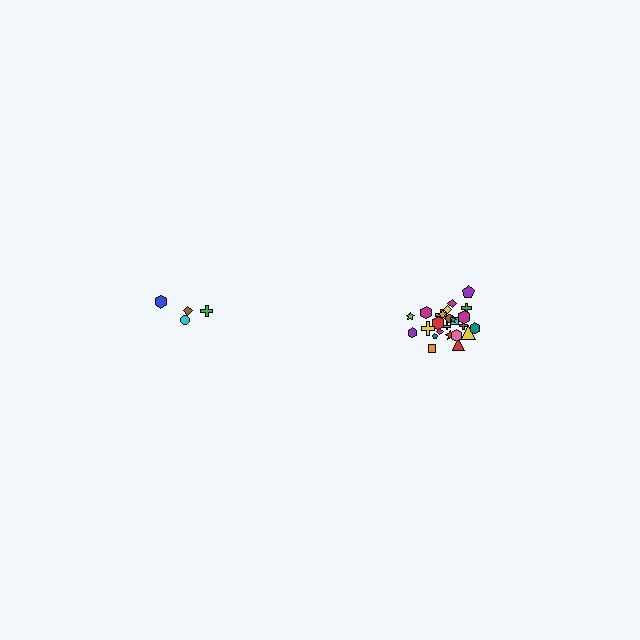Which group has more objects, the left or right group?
The right group.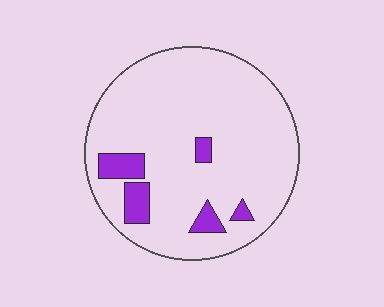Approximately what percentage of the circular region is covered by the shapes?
Approximately 10%.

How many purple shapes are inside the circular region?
5.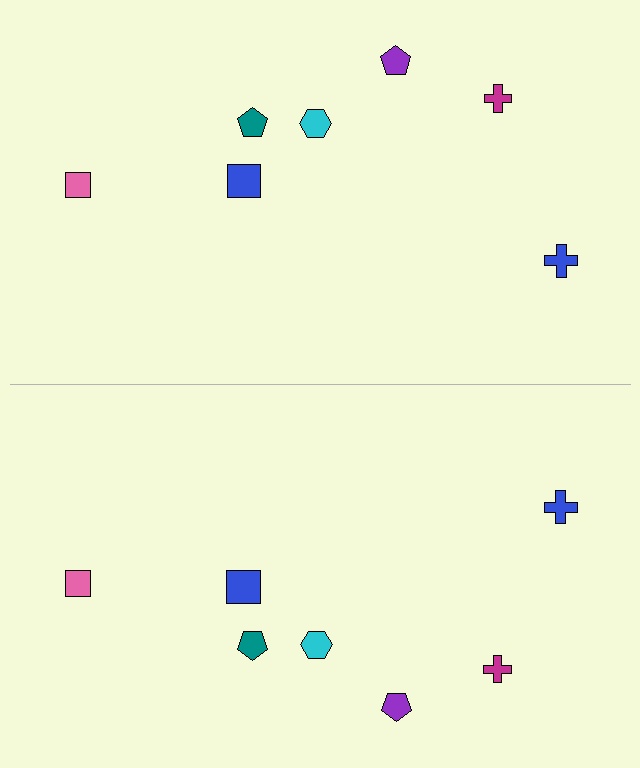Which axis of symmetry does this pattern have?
The pattern has a horizontal axis of symmetry running through the center of the image.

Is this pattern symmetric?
Yes, this pattern has bilateral (reflection) symmetry.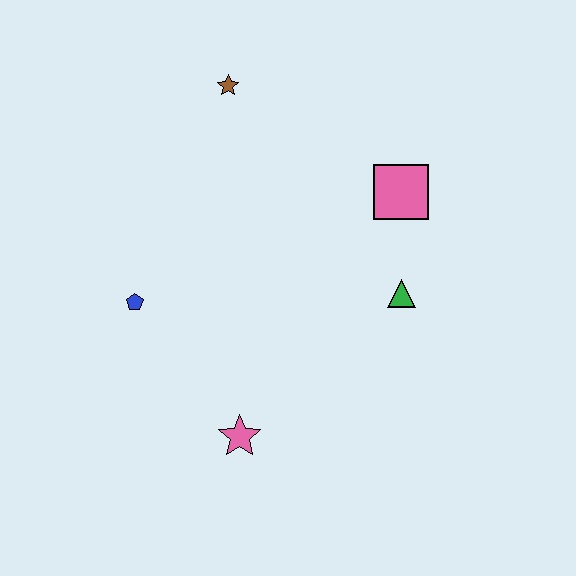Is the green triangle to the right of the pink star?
Yes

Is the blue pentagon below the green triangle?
Yes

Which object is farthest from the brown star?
The pink star is farthest from the brown star.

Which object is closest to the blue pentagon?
The pink star is closest to the blue pentagon.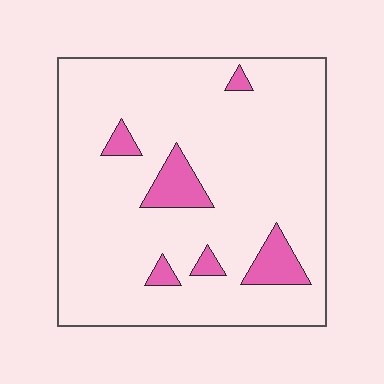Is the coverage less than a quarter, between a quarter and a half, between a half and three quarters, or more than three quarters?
Less than a quarter.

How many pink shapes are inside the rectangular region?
6.